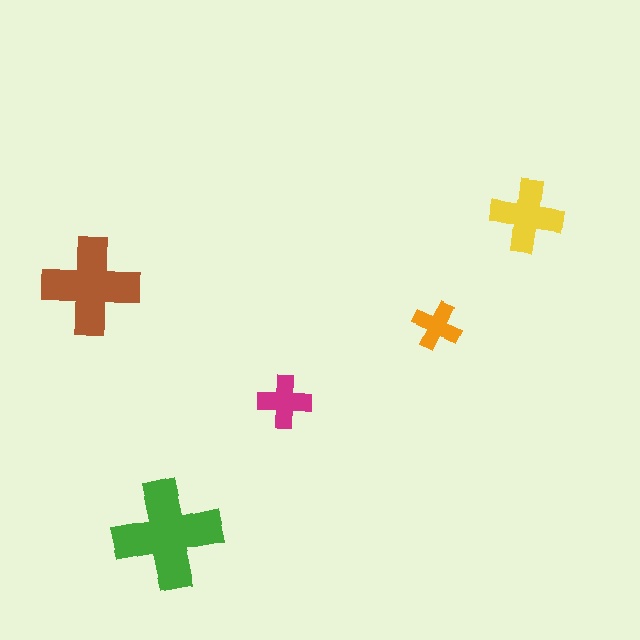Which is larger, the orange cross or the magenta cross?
The magenta one.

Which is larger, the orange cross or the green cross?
The green one.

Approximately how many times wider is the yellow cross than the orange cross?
About 1.5 times wider.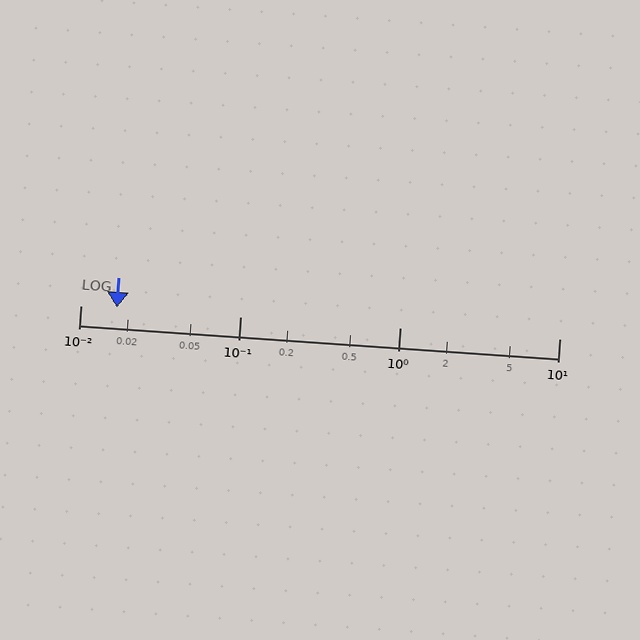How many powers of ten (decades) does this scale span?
The scale spans 3 decades, from 0.01 to 10.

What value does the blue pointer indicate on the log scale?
The pointer indicates approximately 0.017.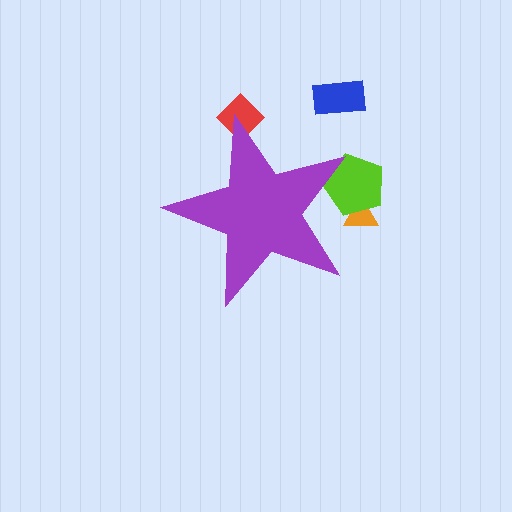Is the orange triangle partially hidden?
Yes, the orange triangle is partially hidden behind the purple star.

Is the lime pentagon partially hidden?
Yes, the lime pentagon is partially hidden behind the purple star.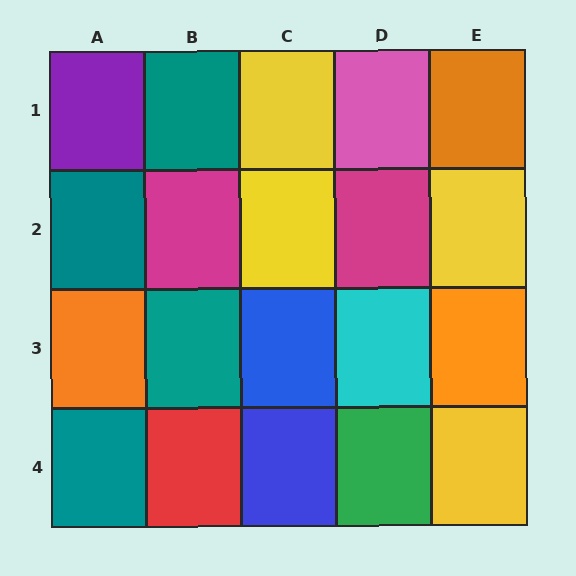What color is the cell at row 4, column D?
Green.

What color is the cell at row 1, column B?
Teal.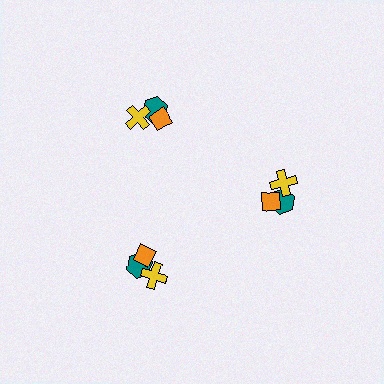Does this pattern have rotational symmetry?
Yes, this pattern has 3-fold rotational symmetry. It looks the same after rotating 120 degrees around the center.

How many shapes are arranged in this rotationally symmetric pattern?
There are 9 shapes, arranged in 3 groups of 3.